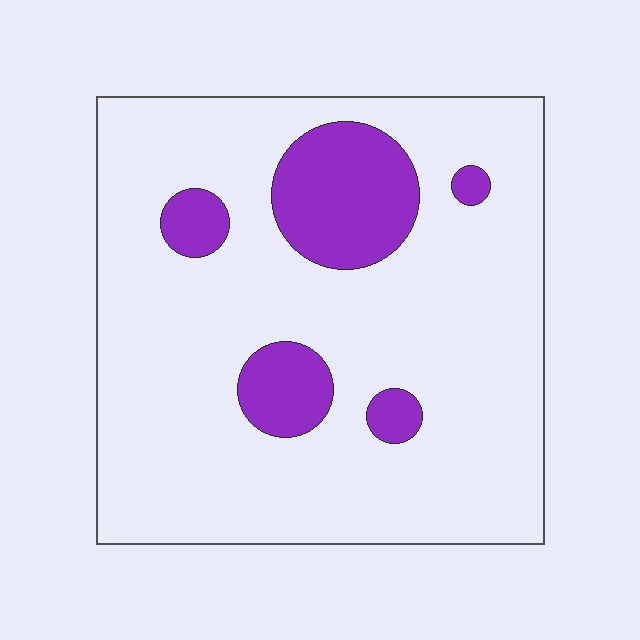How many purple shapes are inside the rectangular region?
5.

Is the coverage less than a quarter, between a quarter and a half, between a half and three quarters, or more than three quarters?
Less than a quarter.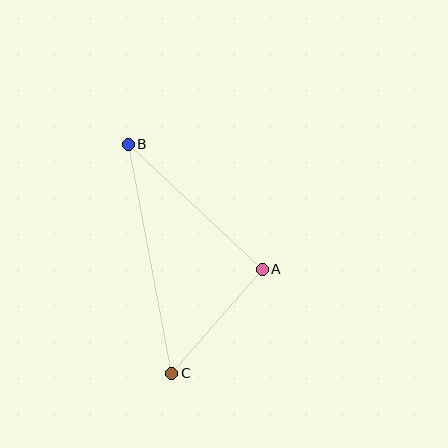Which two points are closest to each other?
Points A and C are closest to each other.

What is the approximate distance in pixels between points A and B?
The distance between A and B is approximately 183 pixels.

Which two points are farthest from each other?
Points B and C are farthest from each other.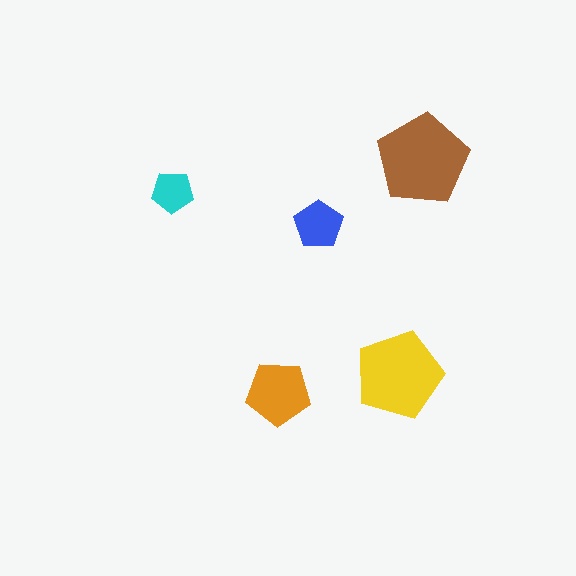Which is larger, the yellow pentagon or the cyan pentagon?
The yellow one.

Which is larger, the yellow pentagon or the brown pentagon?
The brown one.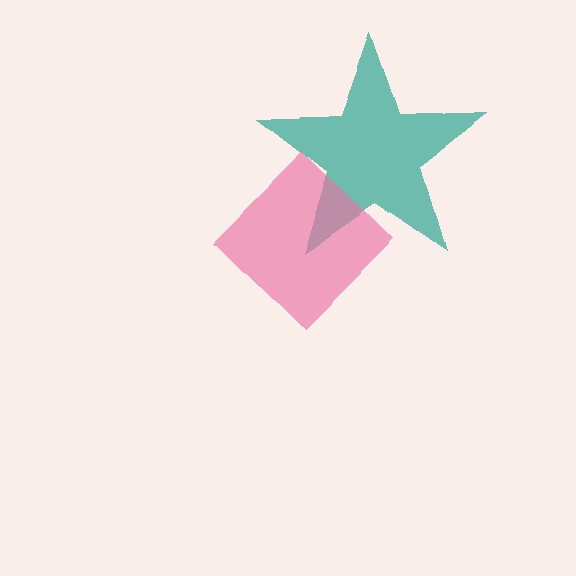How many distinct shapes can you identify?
There are 2 distinct shapes: a teal star, a pink diamond.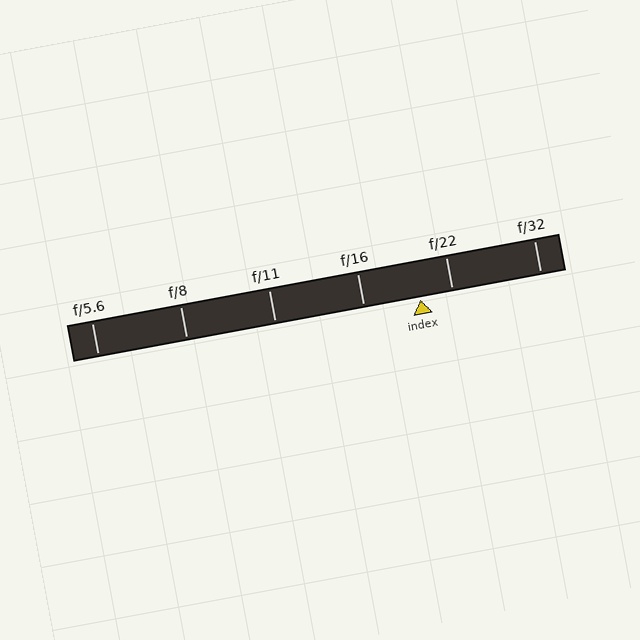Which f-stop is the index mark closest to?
The index mark is closest to f/22.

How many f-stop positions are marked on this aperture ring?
There are 6 f-stop positions marked.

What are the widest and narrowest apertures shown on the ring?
The widest aperture shown is f/5.6 and the narrowest is f/32.